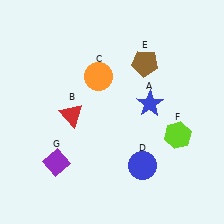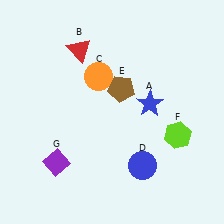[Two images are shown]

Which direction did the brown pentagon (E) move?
The brown pentagon (E) moved down.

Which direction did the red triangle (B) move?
The red triangle (B) moved up.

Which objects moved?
The objects that moved are: the red triangle (B), the brown pentagon (E).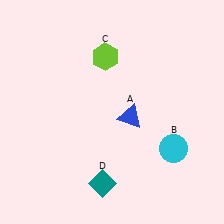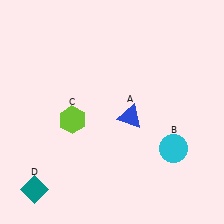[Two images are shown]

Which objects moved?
The objects that moved are: the lime hexagon (C), the teal diamond (D).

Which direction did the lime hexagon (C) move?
The lime hexagon (C) moved down.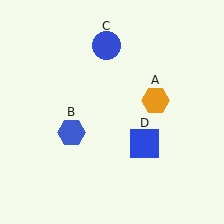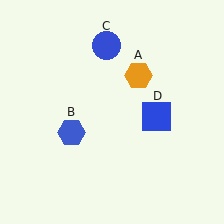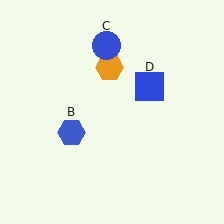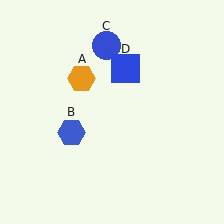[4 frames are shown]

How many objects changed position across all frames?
2 objects changed position: orange hexagon (object A), blue square (object D).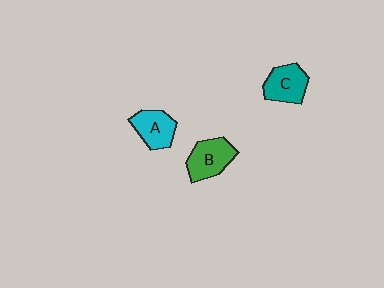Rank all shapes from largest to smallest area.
From largest to smallest: B (green), C (teal), A (cyan).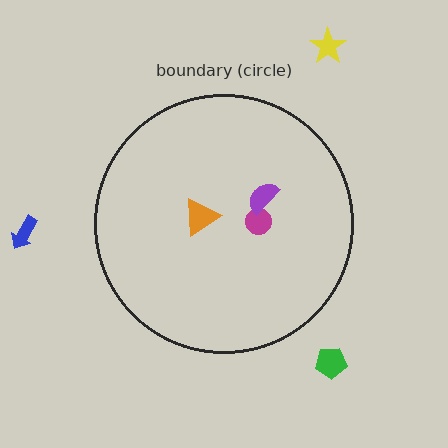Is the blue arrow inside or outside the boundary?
Outside.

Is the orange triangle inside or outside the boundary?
Inside.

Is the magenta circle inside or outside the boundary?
Inside.